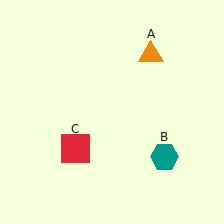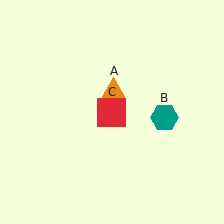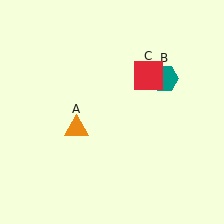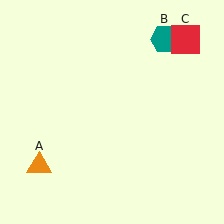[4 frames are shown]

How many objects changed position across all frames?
3 objects changed position: orange triangle (object A), teal hexagon (object B), red square (object C).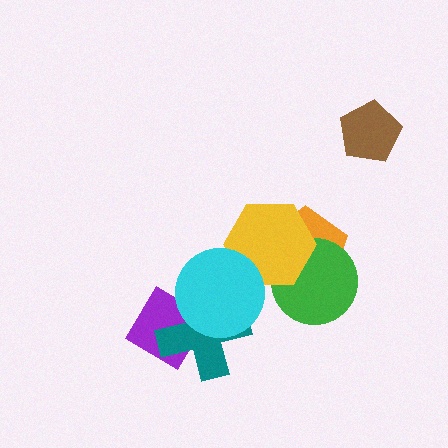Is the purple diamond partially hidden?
Yes, it is partially covered by another shape.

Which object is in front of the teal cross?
The cyan circle is in front of the teal cross.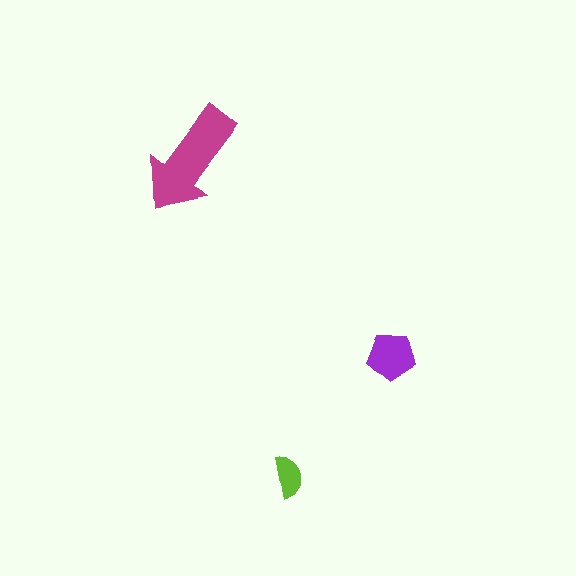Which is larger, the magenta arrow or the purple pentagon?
The magenta arrow.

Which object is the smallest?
The lime semicircle.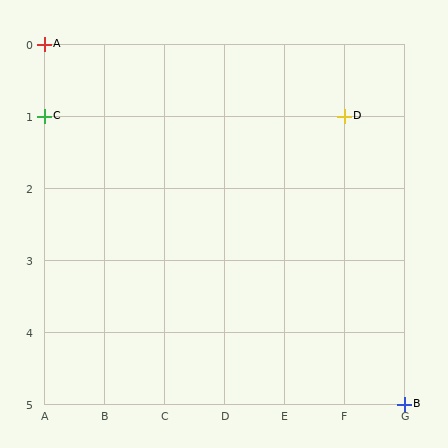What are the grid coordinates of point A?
Point A is at grid coordinates (A, 0).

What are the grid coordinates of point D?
Point D is at grid coordinates (F, 1).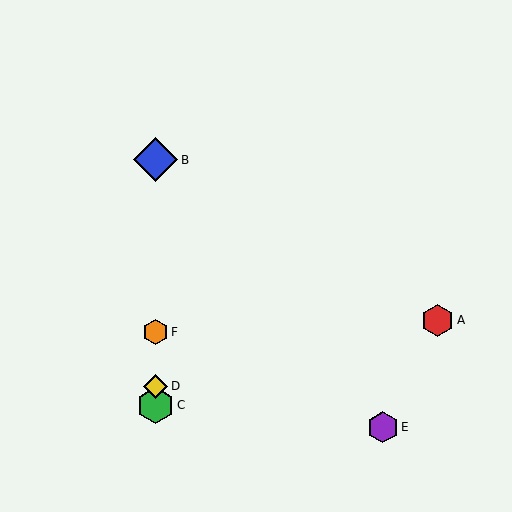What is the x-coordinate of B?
Object B is at x≈156.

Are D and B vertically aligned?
Yes, both are at x≈156.